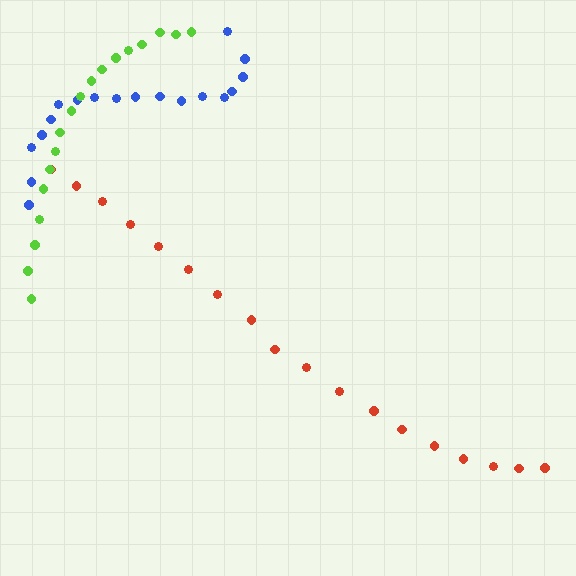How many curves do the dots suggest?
There are 3 distinct paths.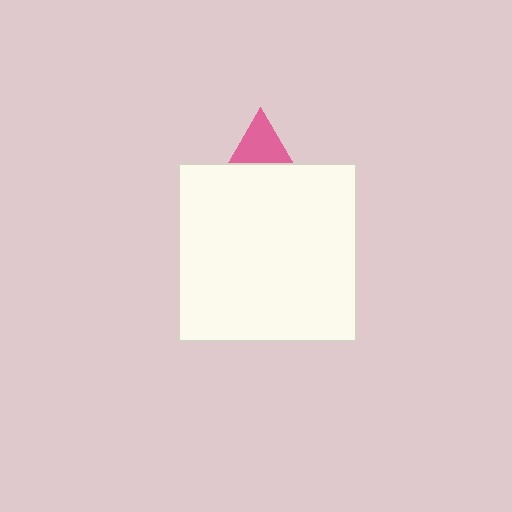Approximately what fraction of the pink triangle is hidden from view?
Roughly 61% of the pink triangle is hidden behind the white square.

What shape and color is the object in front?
The object in front is a white square.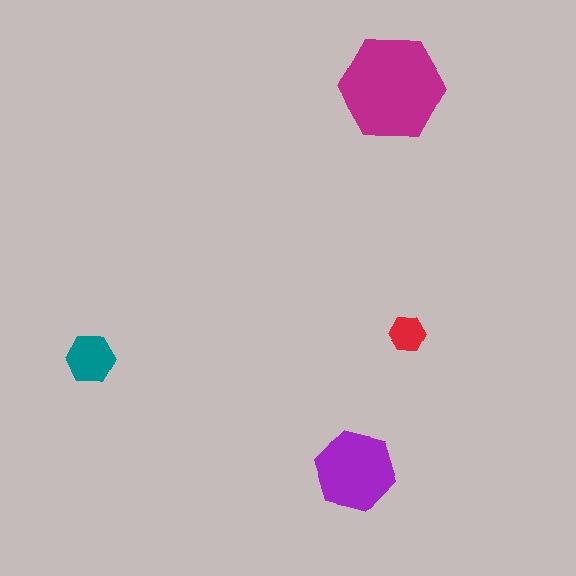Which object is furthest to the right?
The red hexagon is rightmost.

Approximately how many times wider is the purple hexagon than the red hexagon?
About 2 times wider.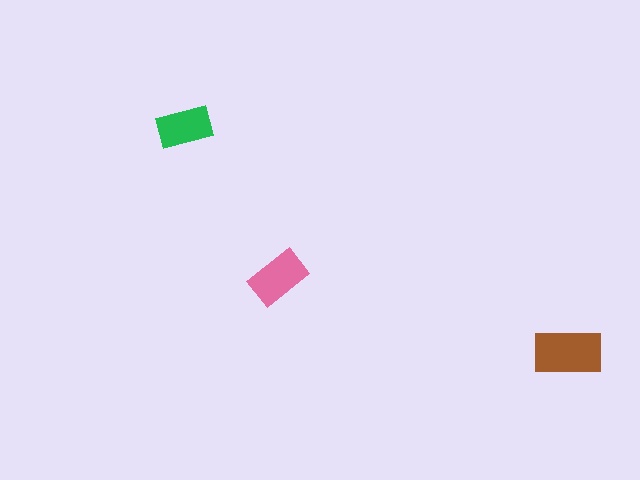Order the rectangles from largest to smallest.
the brown one, the pink one, the green one.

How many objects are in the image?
There are 3 objects in the image.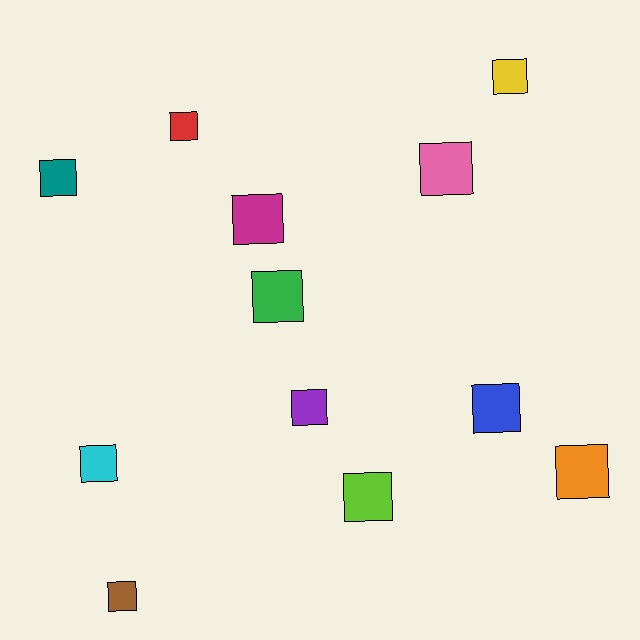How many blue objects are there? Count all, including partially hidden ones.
There is 1 blue object.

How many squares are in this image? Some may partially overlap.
There are 12 squares.